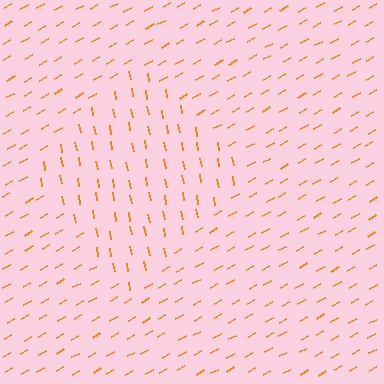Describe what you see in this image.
The image is filled with small orange line segments. A diamond region in the image has lines oriented differently from the surrounding lines, creating a visible texture boundary.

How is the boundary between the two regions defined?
The boundary is defined purely by a change in line orientation (approximately 71 degrees difference). All lines are the same color and thickness.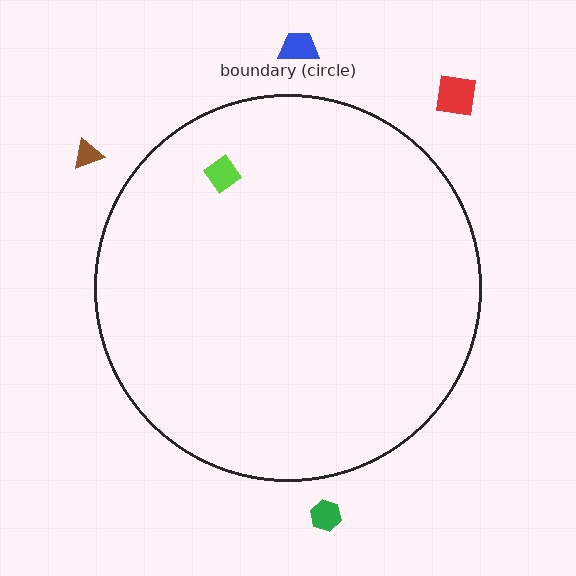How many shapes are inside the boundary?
1 inside, 4 outside.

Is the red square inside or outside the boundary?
Outside.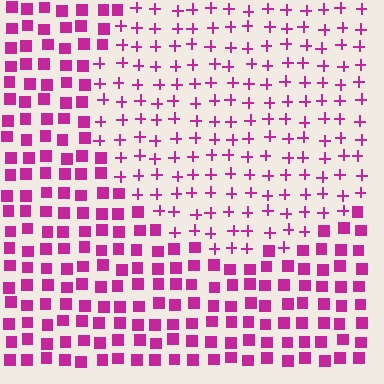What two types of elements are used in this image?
The image uses plus signs inside the circle region and squares outside it.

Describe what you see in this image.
The image is filled with small magenta elements arranged in a uniform grid. A circle-shaped region contains plus signs, while the surrounding area contains squares. The boundary is defined purely by the change in element shape.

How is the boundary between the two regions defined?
The boundary is defined by a change in element shape: plus signs inside vs. squares outside. All elements share the same color and spacing.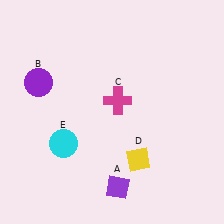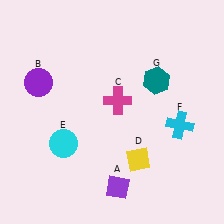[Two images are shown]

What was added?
A cyan cross (F), a teal hexagon (G) were added in Image 2.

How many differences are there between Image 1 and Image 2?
There are 2 differences between the two images.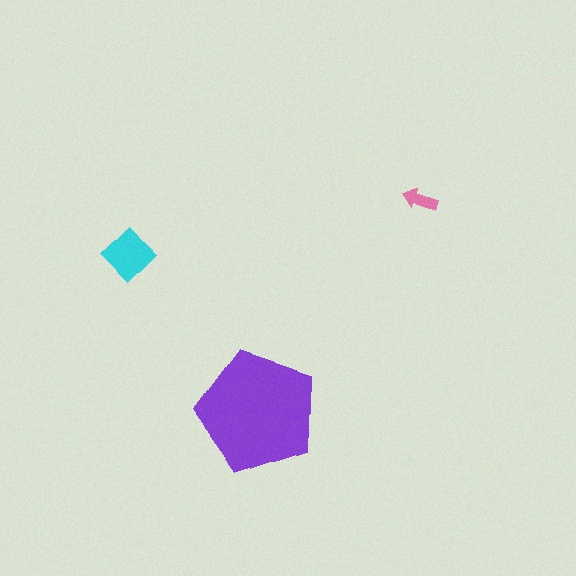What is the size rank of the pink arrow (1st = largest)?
3rd.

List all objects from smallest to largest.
The pink arrow, the cyan diamond, the purple pentagon.